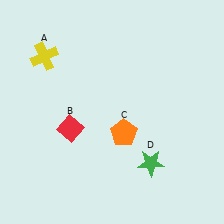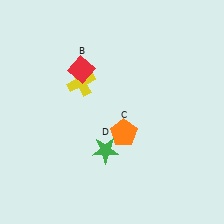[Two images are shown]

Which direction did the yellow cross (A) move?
The yellow cross (A) moved right.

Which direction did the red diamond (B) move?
The red diamond (B) moved up.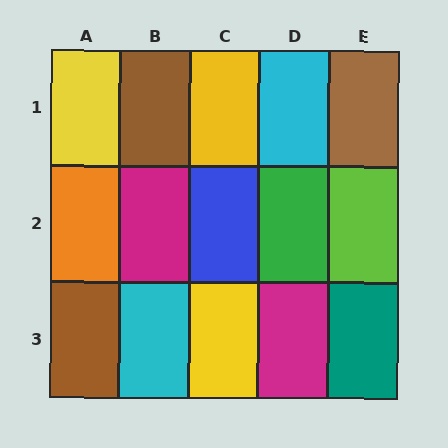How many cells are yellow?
3 cells are yellow.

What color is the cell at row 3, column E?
Teal.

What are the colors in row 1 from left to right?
Yellow, brown, yellow, cyan, brown.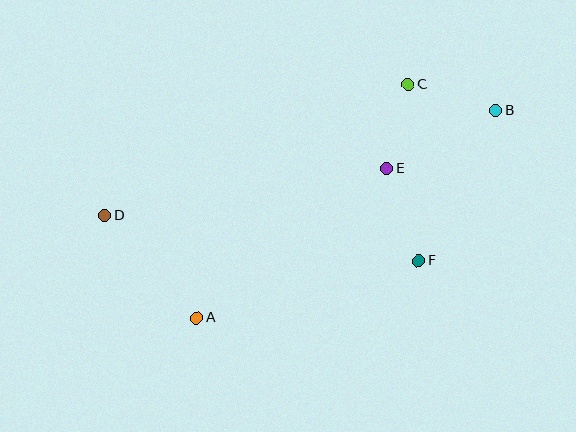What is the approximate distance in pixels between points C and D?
The distance between C and D is approximately 331 pixels.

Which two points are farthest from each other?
Points B and D are farthest from each other.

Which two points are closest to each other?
Points C and E are closest to each other.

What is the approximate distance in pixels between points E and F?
The distance between E and F is approximately 98 pixels.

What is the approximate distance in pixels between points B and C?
The distance between B and C is approximately 92 pixels.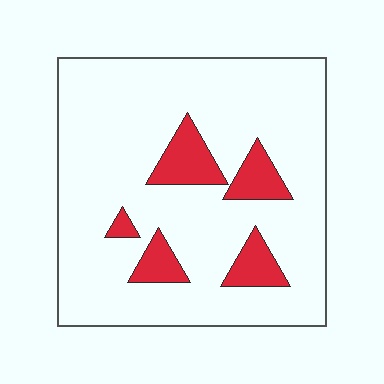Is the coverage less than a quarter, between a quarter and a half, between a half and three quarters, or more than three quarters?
Less than a quarter.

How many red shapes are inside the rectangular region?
5.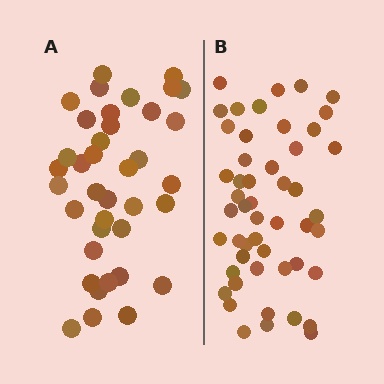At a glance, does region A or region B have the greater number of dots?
Region B (the right region) has more dots.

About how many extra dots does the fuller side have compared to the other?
Region B has roughly 12 or so more dots than region A.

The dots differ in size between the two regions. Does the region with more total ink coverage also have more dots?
No. Region A has more total ink coverage because its dots are larger, but region B actually contains more individual dots. Total area can be misleading — the number of items is what matters here.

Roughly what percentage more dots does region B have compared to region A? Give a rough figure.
About 30% more.